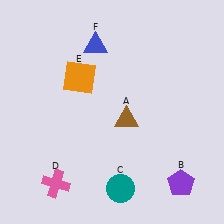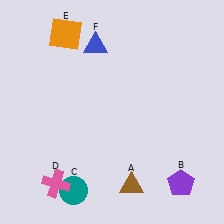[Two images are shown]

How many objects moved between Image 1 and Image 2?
3 objects moved between the two images.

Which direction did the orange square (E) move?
The orange square (E) moved up.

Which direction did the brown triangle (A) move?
The brown triangle (A) moved down.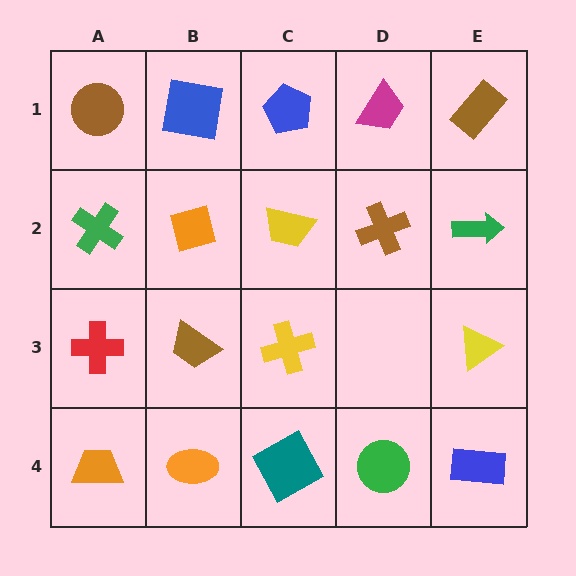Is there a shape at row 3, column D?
No, that cell is empty.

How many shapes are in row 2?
5 shapes.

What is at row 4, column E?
A blue rectangle.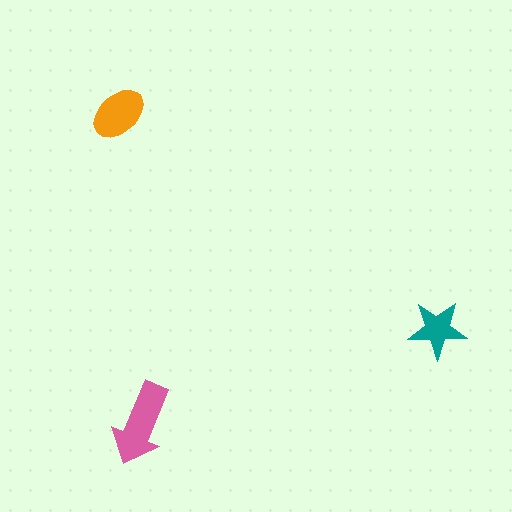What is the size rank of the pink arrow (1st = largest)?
1st.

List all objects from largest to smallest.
The pink arrow, the orange ellipse, the teal star.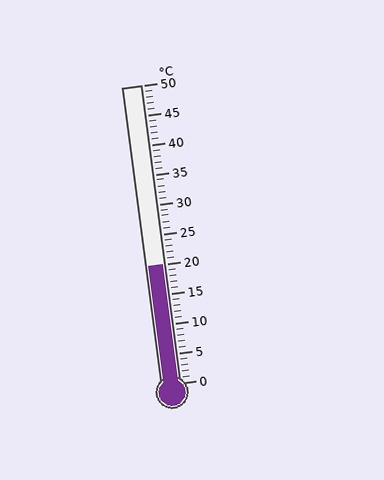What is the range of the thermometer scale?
The thermometer scale ranges from 0°C to 50°C.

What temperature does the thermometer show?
The thermometer shows approximately 20°C.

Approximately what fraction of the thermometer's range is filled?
The thermometer is filled to approximately 40% of its range.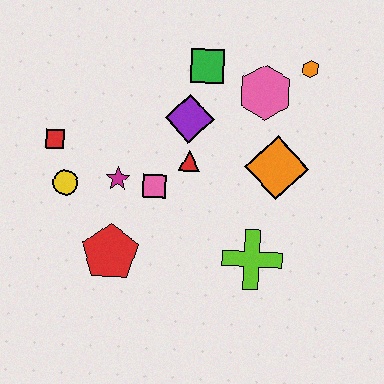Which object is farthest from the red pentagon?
The orange hexagon is farthest from the red pentagon.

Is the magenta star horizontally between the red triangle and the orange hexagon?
No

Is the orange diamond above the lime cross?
Yes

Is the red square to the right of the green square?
No